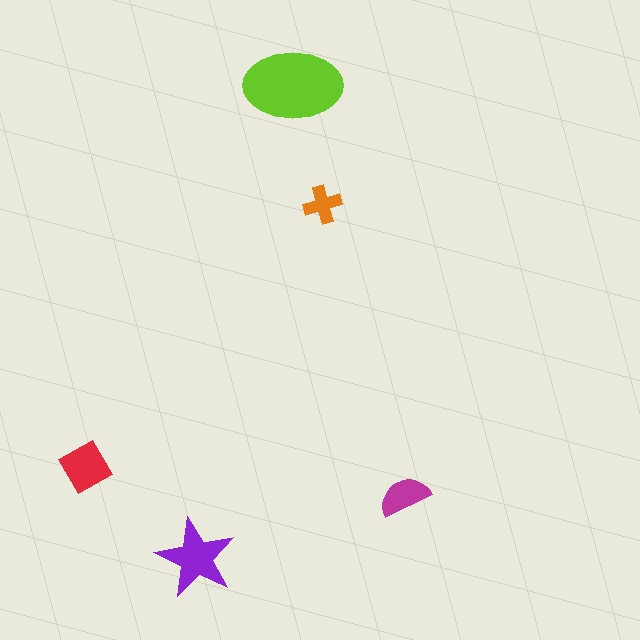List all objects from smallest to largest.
The orange cross, the magenta semicircle, the red diamond, the purple star, the lime ellipse.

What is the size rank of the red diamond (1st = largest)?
3rd.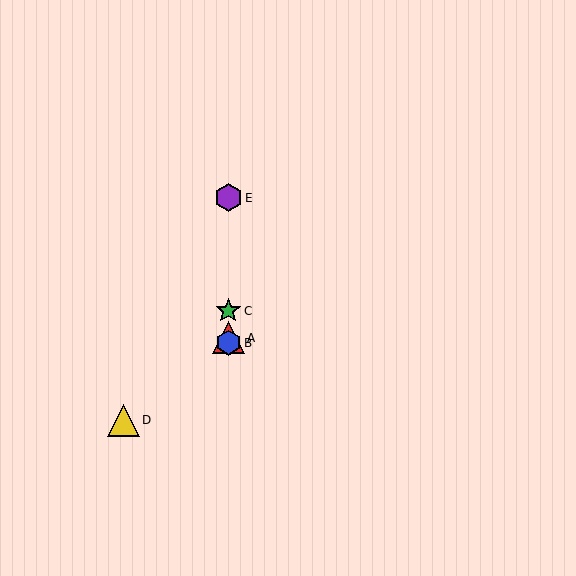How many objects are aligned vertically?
4 objects (A, B, C, E) are aligned vertically.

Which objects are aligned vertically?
Objects A, B, C, E are aligned vertically.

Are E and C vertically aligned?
Yes, both are at x≈228.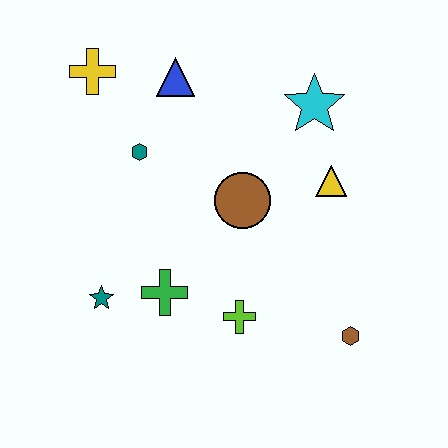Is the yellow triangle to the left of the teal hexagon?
No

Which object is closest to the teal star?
The green cross is closest to the teal star.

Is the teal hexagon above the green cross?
Yes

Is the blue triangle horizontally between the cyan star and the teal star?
Yes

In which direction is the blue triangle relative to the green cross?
The blue triangle is above the green cross.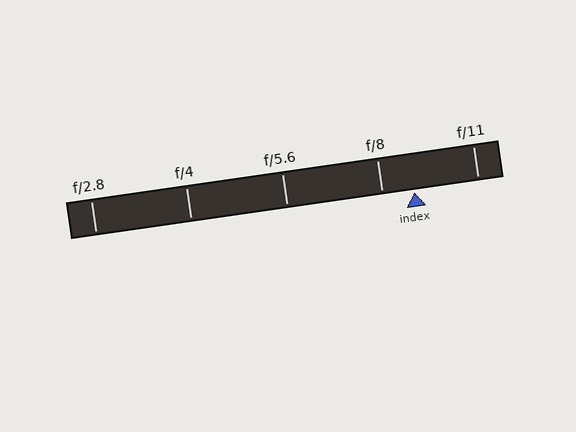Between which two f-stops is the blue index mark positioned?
The index mark is between f/8 and f/11.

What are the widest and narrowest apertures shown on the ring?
The widest aperture shown is f/2.8 and the narrowest is f/11.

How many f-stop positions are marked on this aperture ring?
There are 5 f-stop positions marked.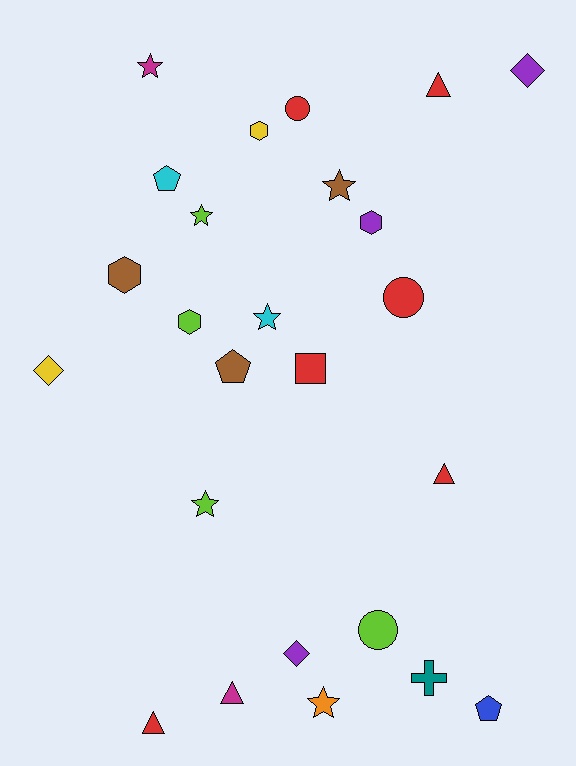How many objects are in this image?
There are 25 objects.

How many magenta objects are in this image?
There are 2 magenta objects.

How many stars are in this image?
There are 6 stars.